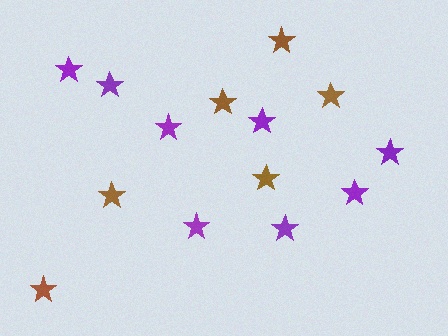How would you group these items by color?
There are 2 groups: one group of brown stars (6) and one group of purple stars (8).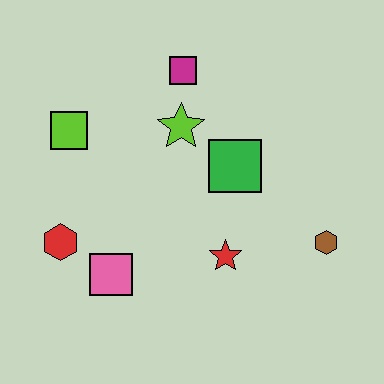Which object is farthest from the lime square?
The brown hexagon is farthest from the lime square.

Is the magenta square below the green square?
No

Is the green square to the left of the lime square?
No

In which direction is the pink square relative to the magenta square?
The pink square is below the magenta square.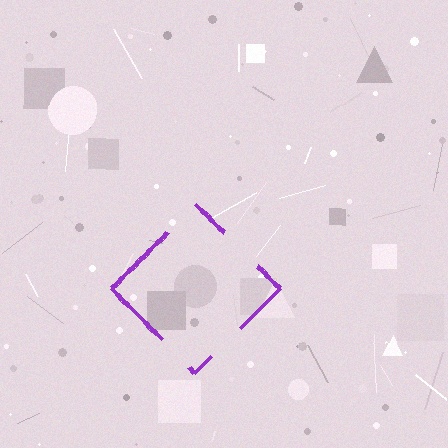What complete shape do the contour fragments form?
The contour fragments form a diamond.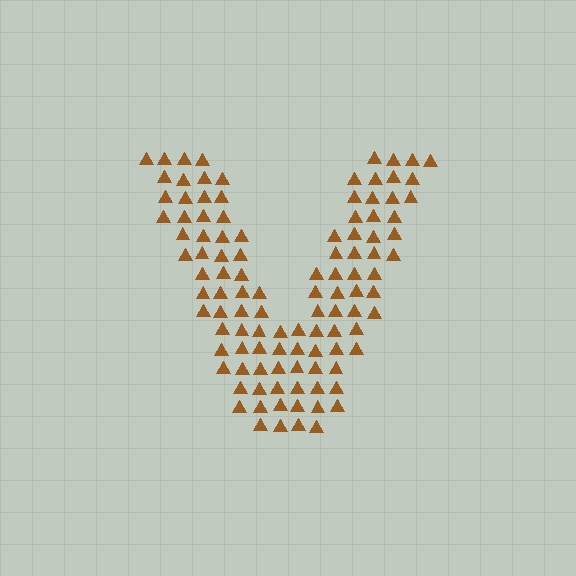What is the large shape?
The large shape is the letter V.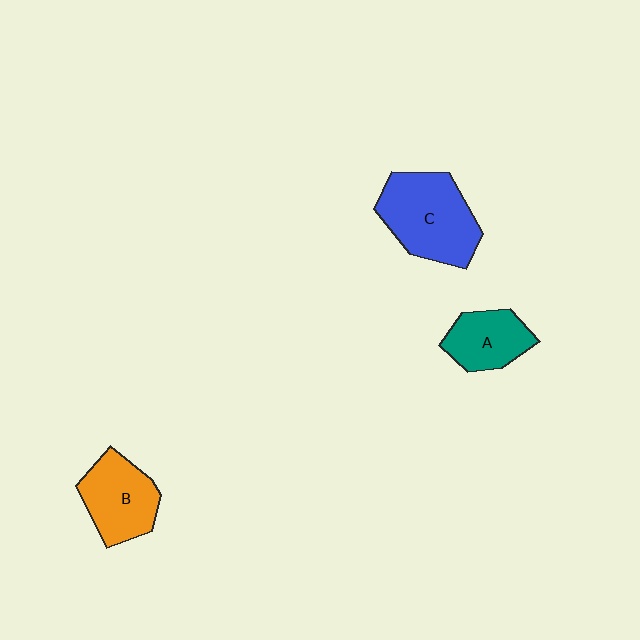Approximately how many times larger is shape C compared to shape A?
Approximately 1.7 times.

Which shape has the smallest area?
Shape A (teal).